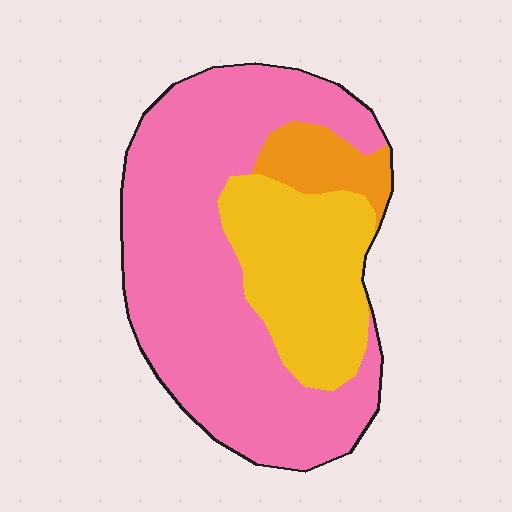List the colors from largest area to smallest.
From largest to smallest: pink, yellow, orange.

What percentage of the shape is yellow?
Yellow takes up between a sixth and a third of the shape.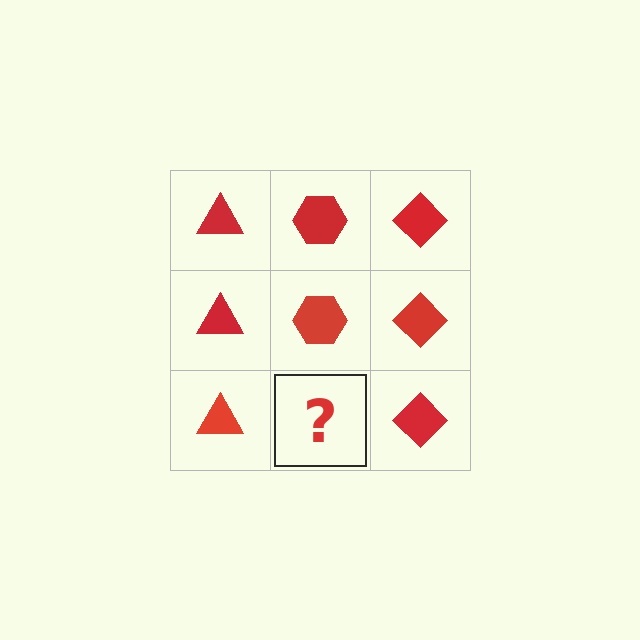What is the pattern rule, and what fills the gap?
The rule is that each column has a consistent shape. The gap should be filled with a red hexagon.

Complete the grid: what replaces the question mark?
The question mark should be replaced with a red hexagon.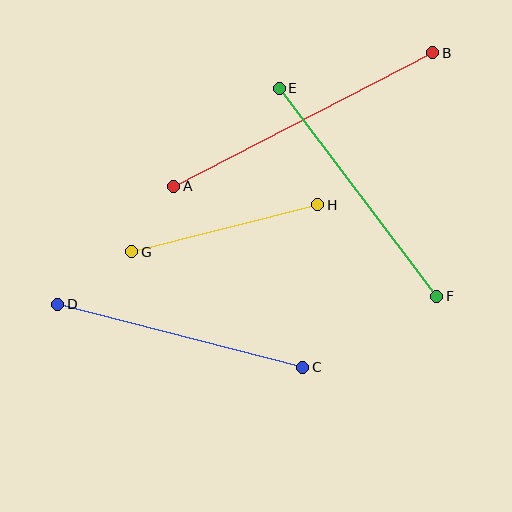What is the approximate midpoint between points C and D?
The midpoint is at approximately (180, 336) pixels.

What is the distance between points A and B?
The distance is approximately 292 pixels.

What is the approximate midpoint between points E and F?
The midpoint is at approximately (358, 192) pixels.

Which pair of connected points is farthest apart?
Points A and B are farthest apart.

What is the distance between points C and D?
The distance is approximately 253 pixels.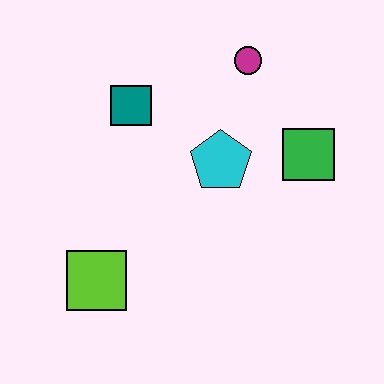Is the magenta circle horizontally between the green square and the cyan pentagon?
Yes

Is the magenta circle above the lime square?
Yes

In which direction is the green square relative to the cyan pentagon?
The green square is to the right of the cyan pentagon.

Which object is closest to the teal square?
The cyan pentagon is closest to the teal square.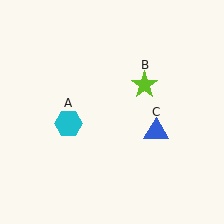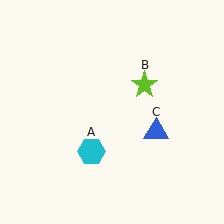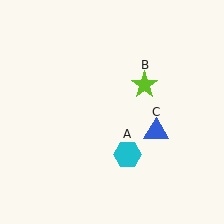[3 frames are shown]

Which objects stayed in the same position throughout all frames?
Lime star (object B) and blue triangle (object C) remained stationary.